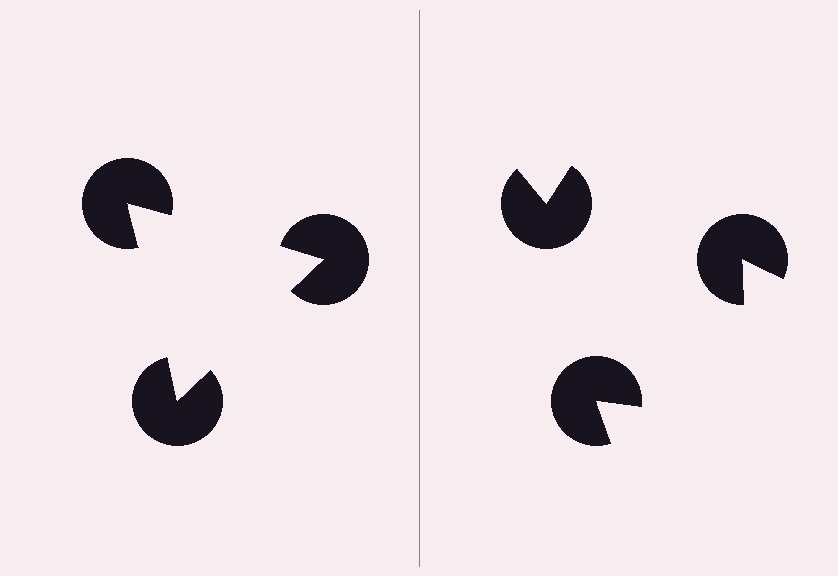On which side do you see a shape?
An illusory triangle appears on the left side. On the right side the wedge cuts are rotated, so no coherent shape forms.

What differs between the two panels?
The pac-man discs are positioned identically on both sides; only the wedge orientations differ. On the left they align to a triangle; on the right they are misaligned.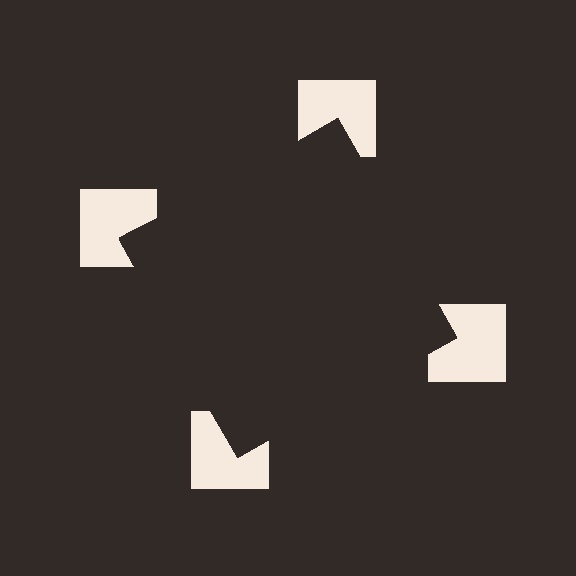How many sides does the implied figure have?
4 sides.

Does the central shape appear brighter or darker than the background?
It typically appears slightly darker than the background, even though no actual brightness change is drawn.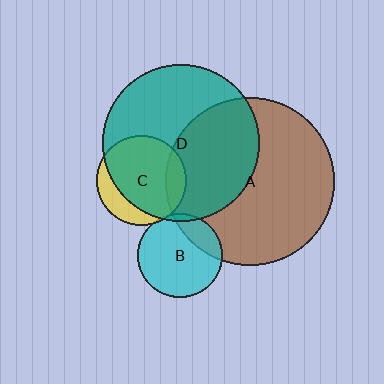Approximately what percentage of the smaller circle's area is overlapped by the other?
Approximately 45%.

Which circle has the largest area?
Circle A (brown).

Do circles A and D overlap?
Yes.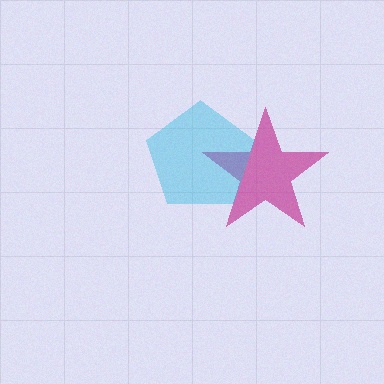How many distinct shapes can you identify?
There are 2 distinct shapes: a magenta star, a cyan pentagon.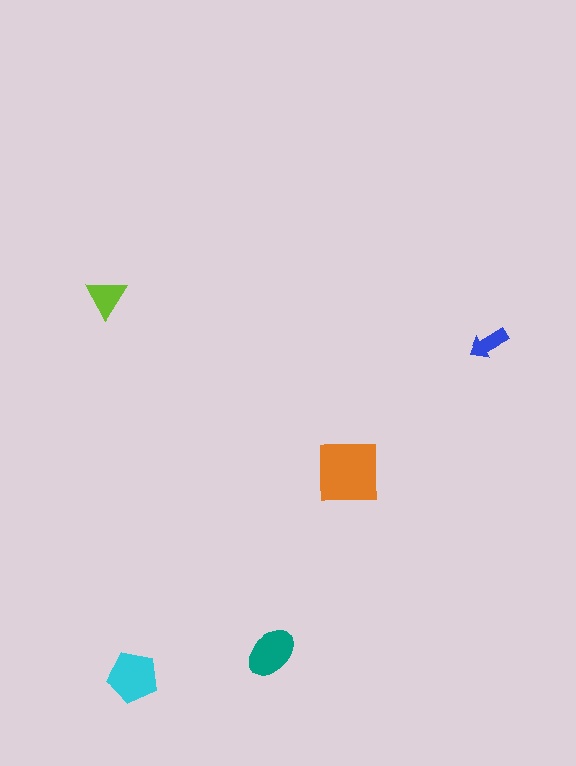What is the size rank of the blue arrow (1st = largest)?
5th.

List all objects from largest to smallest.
The orange square, the cyan pentagon, the teal ellipse, the lime triangle, the blue arrow.